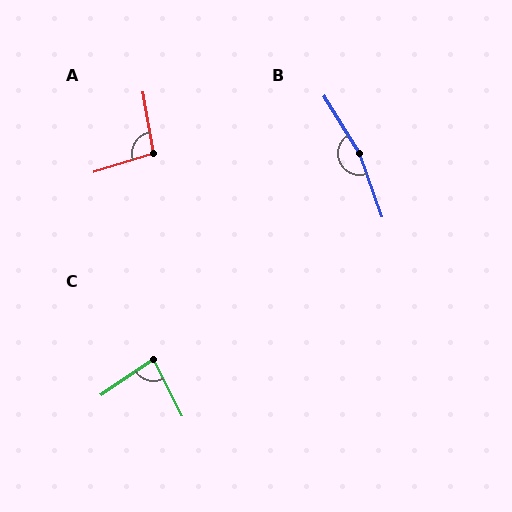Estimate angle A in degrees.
Approximately 97 degrees.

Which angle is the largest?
B, at approximately 167 degrees.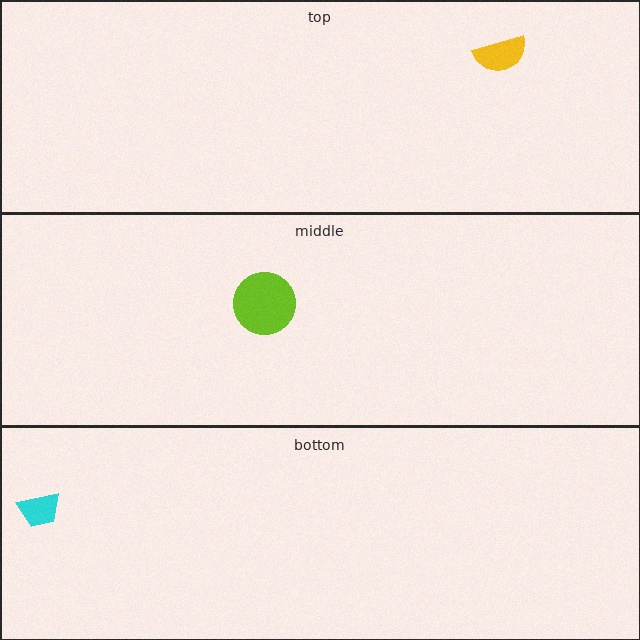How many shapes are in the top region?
1.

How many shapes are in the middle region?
1.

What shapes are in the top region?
The yellow semicircle.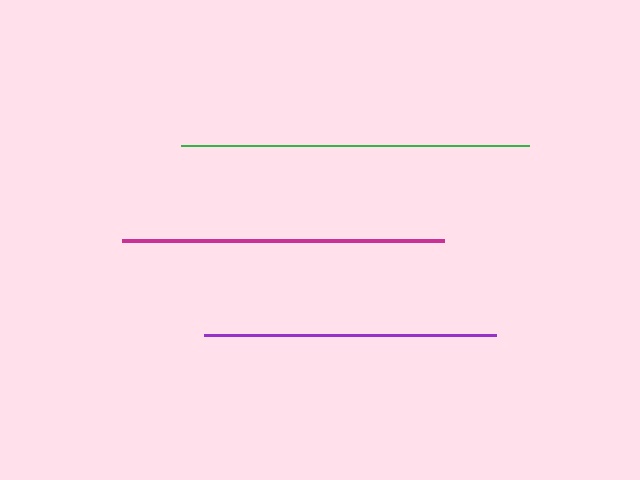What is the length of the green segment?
The green segment is approximately 348 pixels long.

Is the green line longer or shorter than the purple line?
The green line is longer than the purple line.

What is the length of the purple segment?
The purple segment is approximately 291 pixels long.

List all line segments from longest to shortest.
From longest to shortest: green, magenta, purple.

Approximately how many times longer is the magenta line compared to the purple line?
The magenta line is approximately 1.1 times the length of the purple line.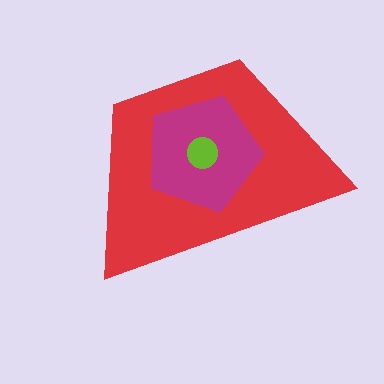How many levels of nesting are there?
3.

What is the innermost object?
The lime circle.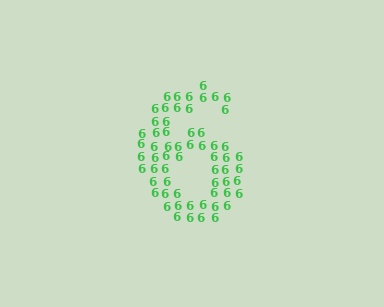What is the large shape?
The large shape is the digit 6.